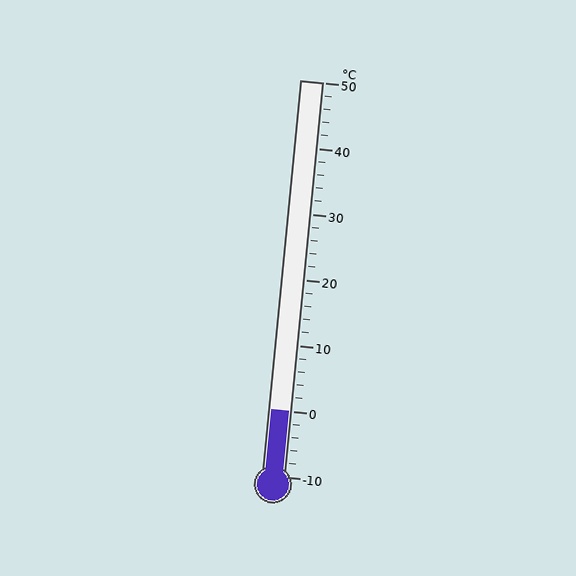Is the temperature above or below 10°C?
The temperature is below 10°C.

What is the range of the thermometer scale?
The thermometer scale ranges from -10°C to 50°C.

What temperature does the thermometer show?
The thermometer shows approximately 0°C.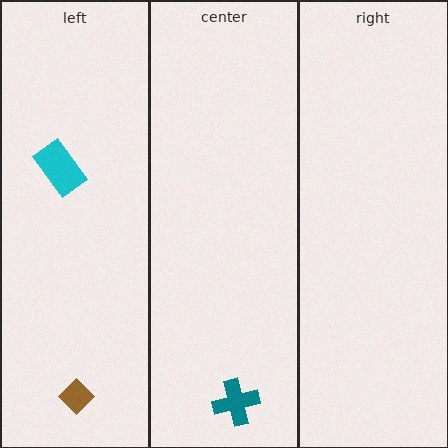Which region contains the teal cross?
The center region.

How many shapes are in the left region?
2.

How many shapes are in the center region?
1.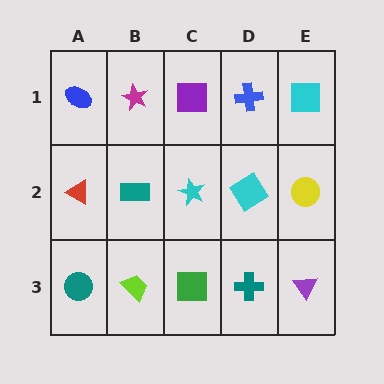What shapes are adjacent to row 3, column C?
A cyan star (row 2, column C), a lime trapezoid (row 3, column B), a teal cross (row 3, column D).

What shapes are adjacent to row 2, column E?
A cyan square (row 1, column E), a purple triangle (row 3, column E), a cyan diamond (row 2, column D).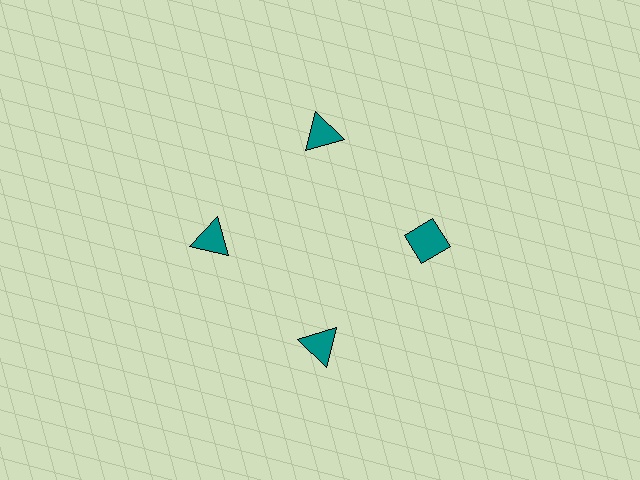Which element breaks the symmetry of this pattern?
The teal diamond at roughly the 3 o'clock position breaks the symmetry. All other shapes are teal triangles.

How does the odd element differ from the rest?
It has a different shape: diamond instead of triangle.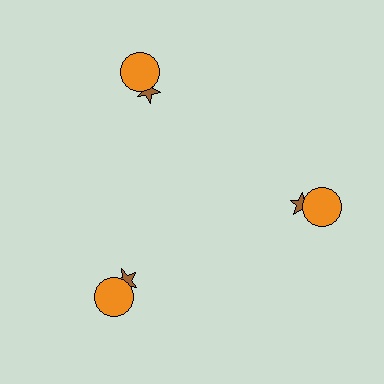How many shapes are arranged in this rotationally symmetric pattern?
There are 6 shapes, arranged in 3 groups of 2.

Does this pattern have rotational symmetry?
Yes, this pattern has 3-fold rotational symmetry. It looks the same after rotating 120 degrees around the center.